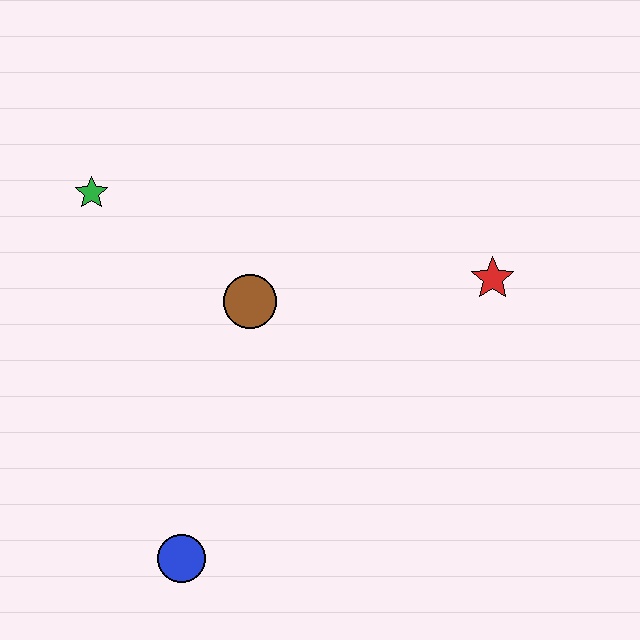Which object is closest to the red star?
The brown circle is closest to the red star.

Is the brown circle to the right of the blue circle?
Yes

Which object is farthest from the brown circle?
The blue circle is farthest from the brown circle.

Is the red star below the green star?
Yes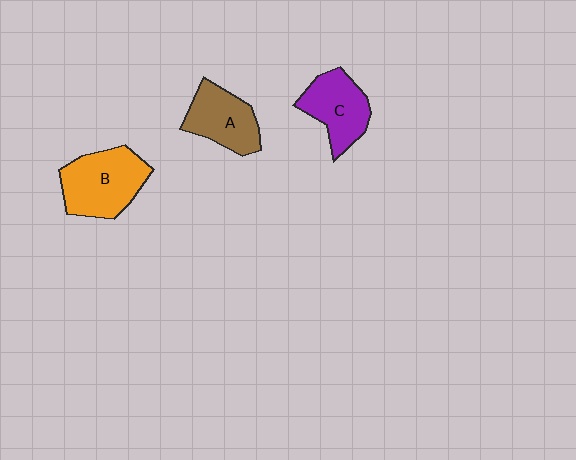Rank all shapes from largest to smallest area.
From largest to smallest: B (orange), C (purple), A (brown).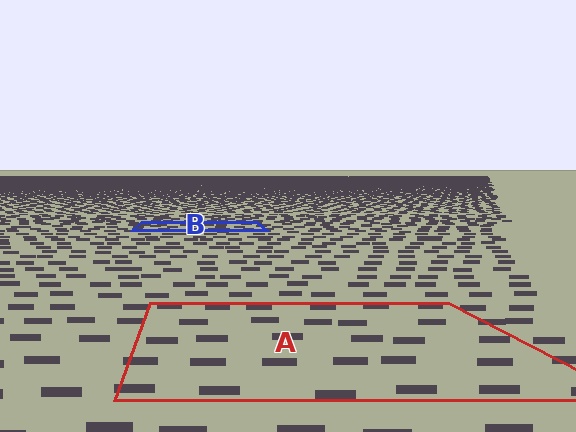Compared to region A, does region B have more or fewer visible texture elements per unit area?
Region B has more texture elements per unit area — they are packed more densely because it is farther away.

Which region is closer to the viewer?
Region A is closer. The texture elements there are larger and more spread out.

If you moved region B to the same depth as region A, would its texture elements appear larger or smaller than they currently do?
They would appear larger. At a closer depth, the same texture elements are projected at a bigger on-screen size.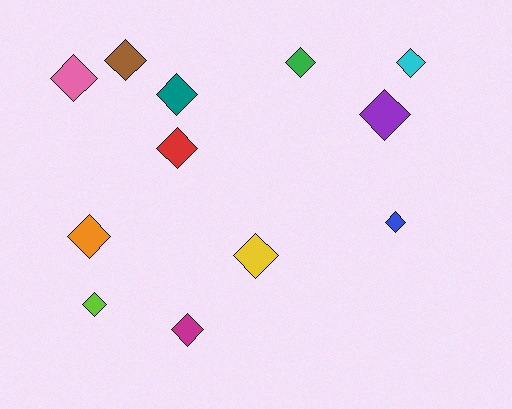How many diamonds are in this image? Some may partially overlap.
There are 12 diamonds.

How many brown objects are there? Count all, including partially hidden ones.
There is 1 brown object.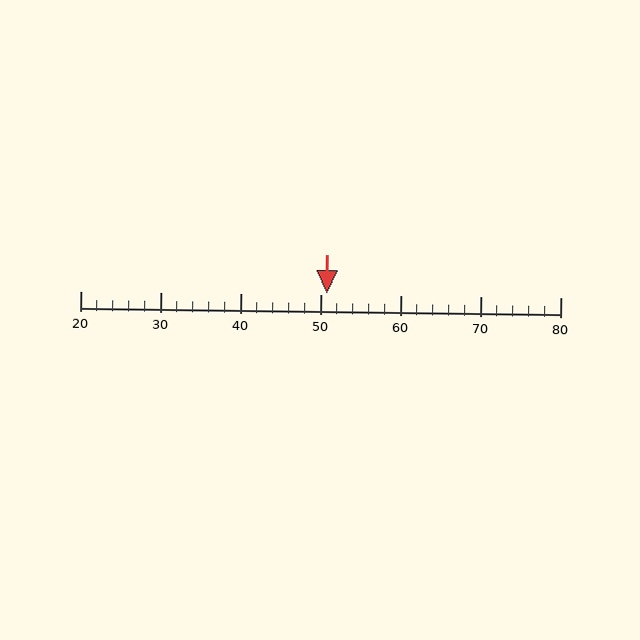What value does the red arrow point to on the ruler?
The red arrow points to approximately 51.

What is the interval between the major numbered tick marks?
The major tick marks are spaced 10 units apart.